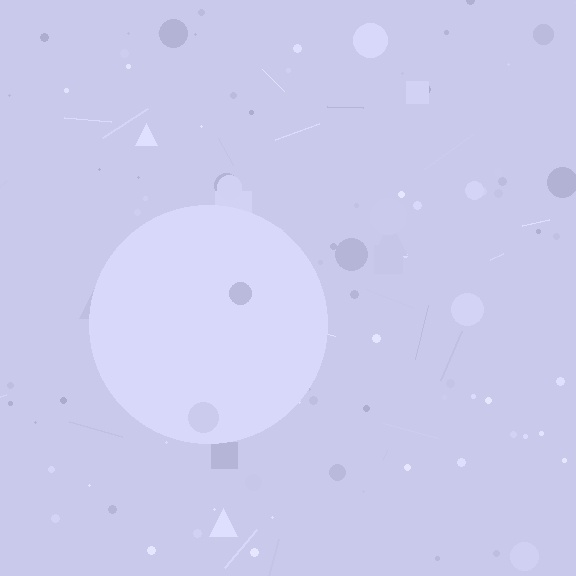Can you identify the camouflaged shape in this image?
The camouflaged shape is a circle.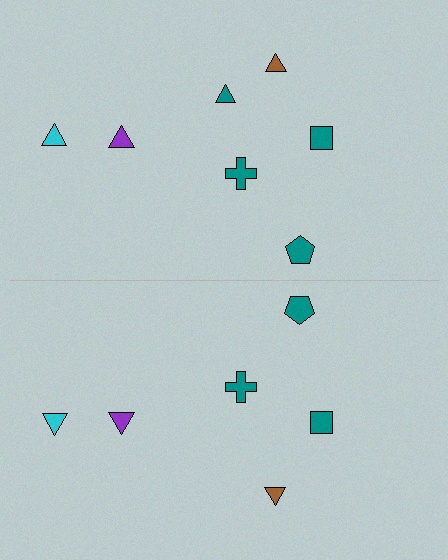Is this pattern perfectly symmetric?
No, the pattern is not perfectly symmetric. A teal triangle is missing from the bottom side.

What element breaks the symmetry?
A teal triangle is missing from the bottom side.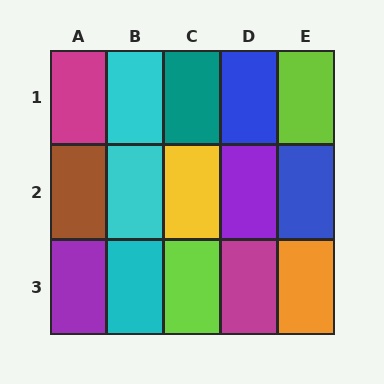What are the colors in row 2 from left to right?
Brown, cyan, yellow, purple, blue.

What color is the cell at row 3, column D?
Magenta.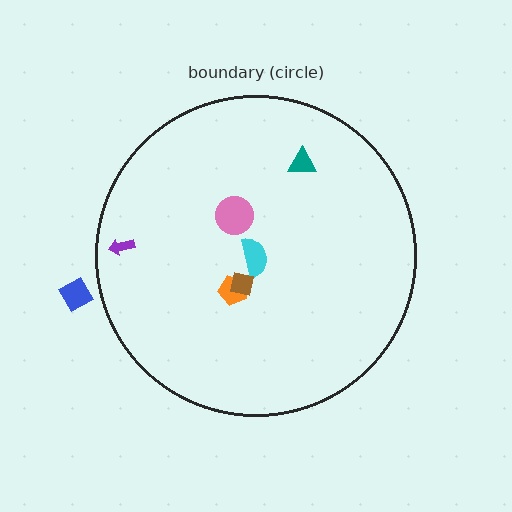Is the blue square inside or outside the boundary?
Outside.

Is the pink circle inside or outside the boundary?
Inside.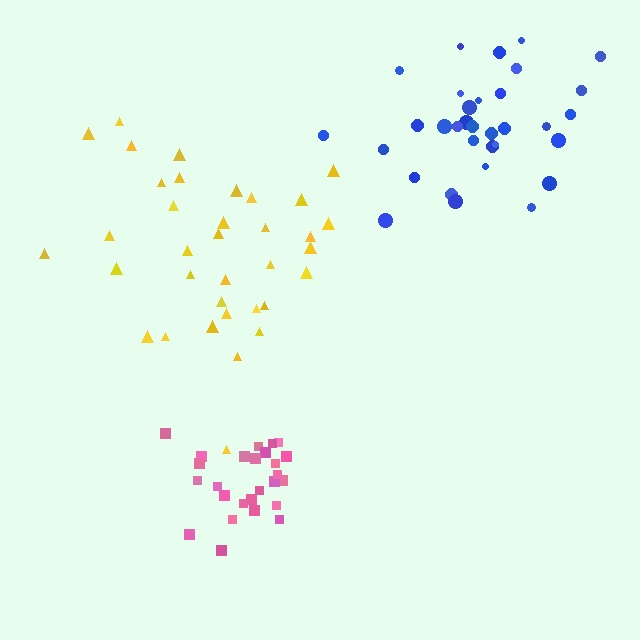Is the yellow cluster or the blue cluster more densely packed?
Blue.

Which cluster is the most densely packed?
Pink.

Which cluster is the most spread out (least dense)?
Yellow.